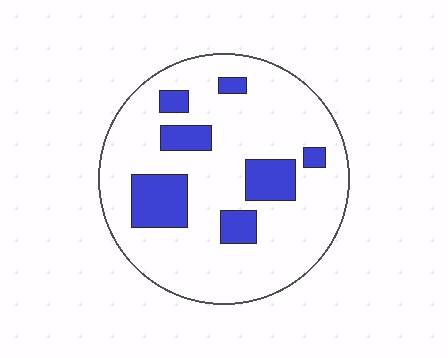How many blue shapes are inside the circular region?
7.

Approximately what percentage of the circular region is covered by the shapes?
Approximately 20%.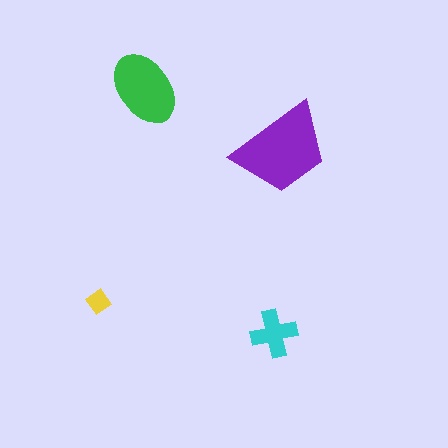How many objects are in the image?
There are 4 objects in the image.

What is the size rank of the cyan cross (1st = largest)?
3rd.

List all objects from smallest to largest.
The yellow diamond, the cyan cross, the green ellipse, the purple trapezoid.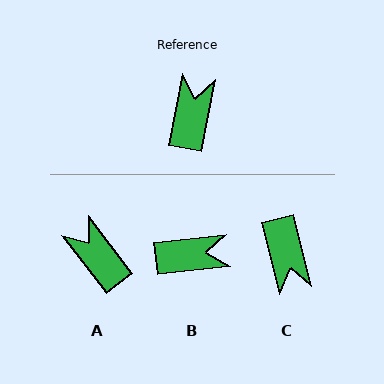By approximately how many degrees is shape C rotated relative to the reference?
Approximately 155 degrees clockwise.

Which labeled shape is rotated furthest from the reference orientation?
C, about 155 degrees away.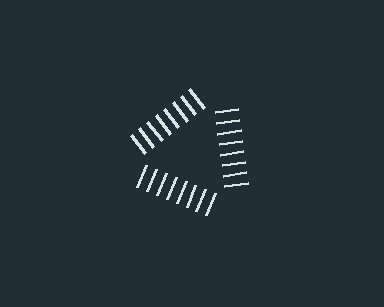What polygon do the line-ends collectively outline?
An illusory triangle — the line segments terminate on its edges but no continuous stroke is drawn.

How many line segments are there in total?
24 — 8 along each of the 3 edges.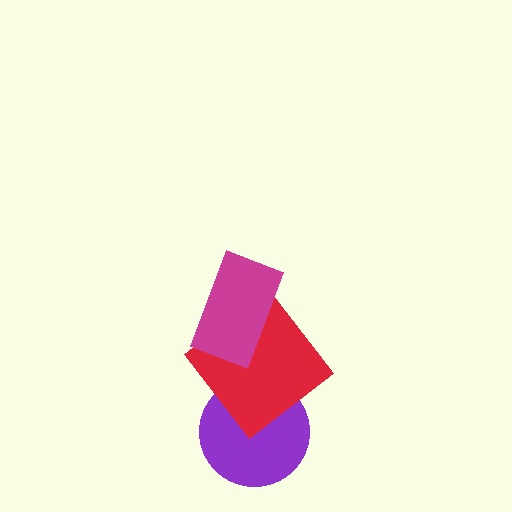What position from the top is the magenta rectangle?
The magenta rectangle is 1st from the top.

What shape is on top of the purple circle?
The red diamond is on top of the purple circle.